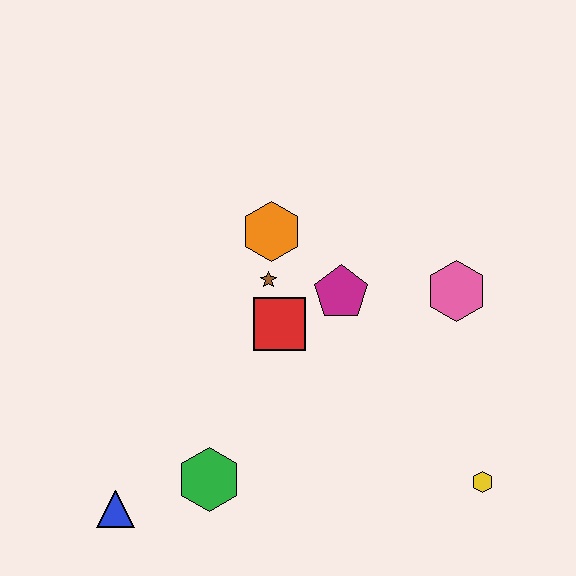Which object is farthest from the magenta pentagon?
The blue triangle is farthest from the magenta pentagon.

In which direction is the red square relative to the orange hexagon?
The red square is below the orange hexagon.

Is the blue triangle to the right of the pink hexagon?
No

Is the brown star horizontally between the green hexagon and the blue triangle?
No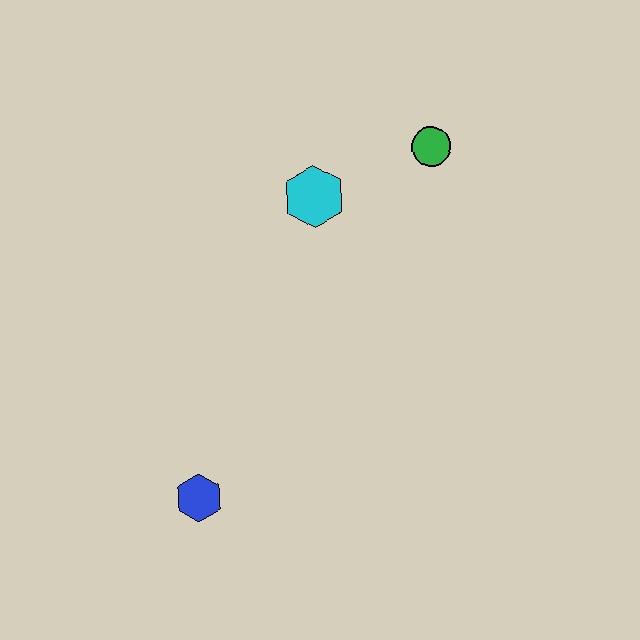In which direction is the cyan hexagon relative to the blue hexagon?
The cyan hexagon is above the blue hexagon.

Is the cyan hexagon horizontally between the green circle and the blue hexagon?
Yes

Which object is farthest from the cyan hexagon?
The blue hexagon is farthest from the cyan hexagon.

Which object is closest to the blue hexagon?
The cyan hexagon is closest to the blue hexagon.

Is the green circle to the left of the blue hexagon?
No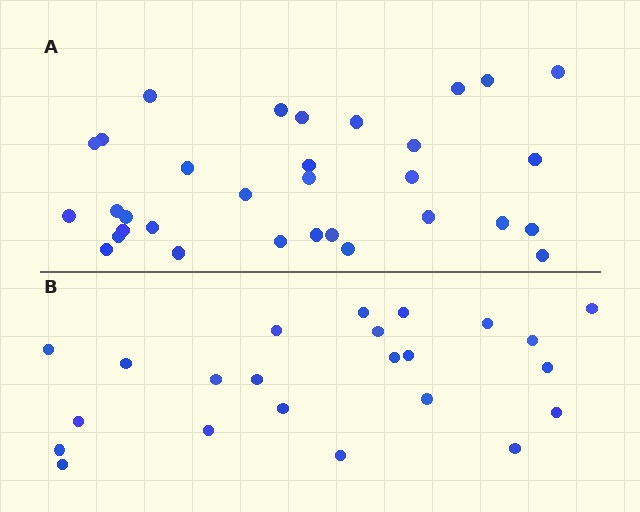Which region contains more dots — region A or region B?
Region A (the top region) has more dots.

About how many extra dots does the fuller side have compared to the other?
Region A has roughly 8 or so more dots than region B.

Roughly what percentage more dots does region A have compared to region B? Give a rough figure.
About 40% more.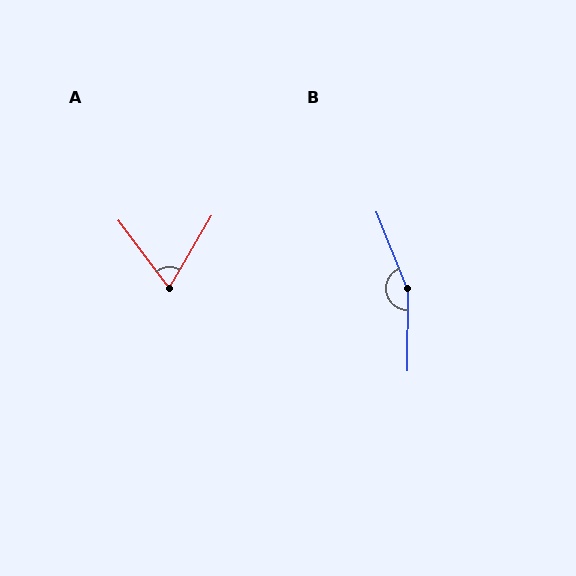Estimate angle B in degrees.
Approximately 158 degrees.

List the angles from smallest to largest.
A (68°), B (158°).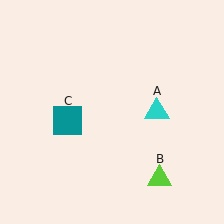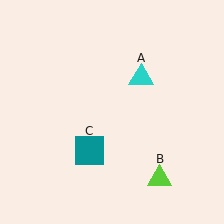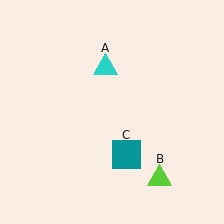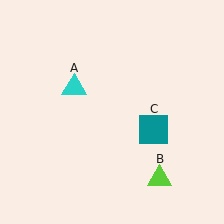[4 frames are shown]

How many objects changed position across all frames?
2 objects changed position: cyan triangle (object A), teal square (object C).